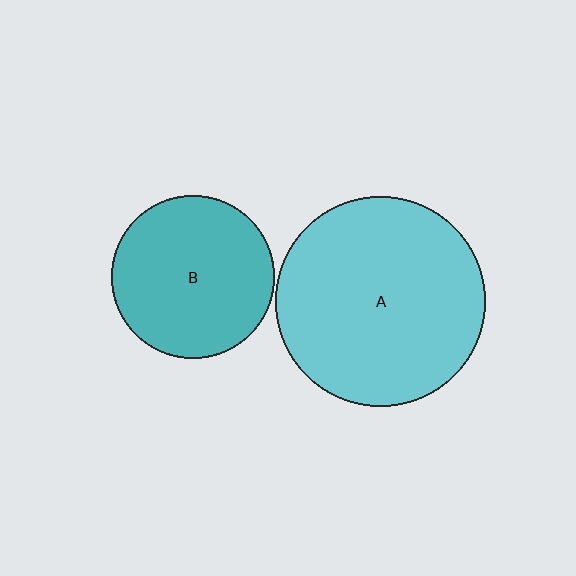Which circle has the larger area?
Circle A (cyan).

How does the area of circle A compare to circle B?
Approximately 1.7 times.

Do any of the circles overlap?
No, none of the circles overlap.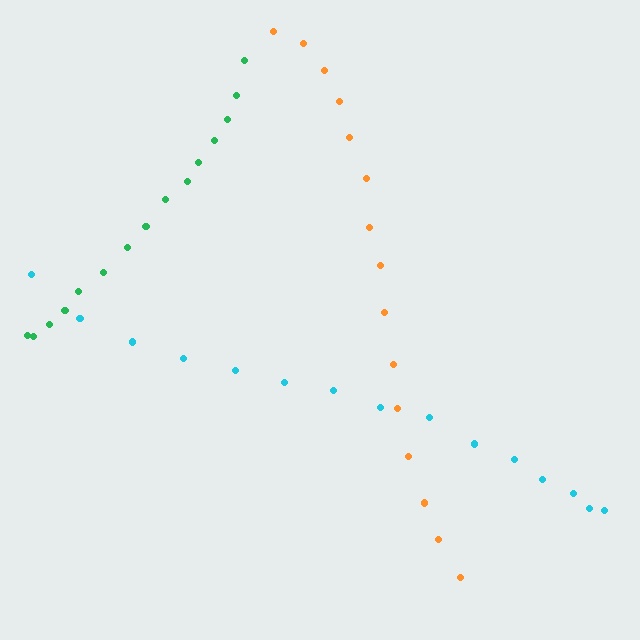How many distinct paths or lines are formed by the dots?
There are 3 distinct paths.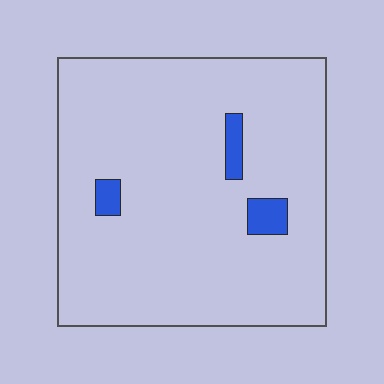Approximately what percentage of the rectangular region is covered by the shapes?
Approximately 5%.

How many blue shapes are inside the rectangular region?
3.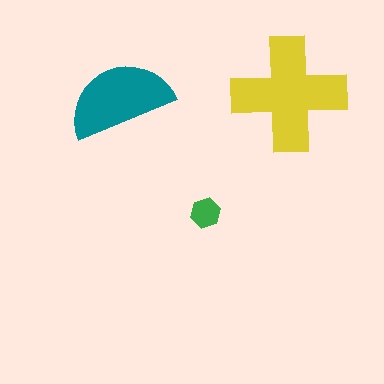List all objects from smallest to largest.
The green hexagon, the teal semicircle, the yellow cross.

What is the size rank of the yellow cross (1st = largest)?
1st.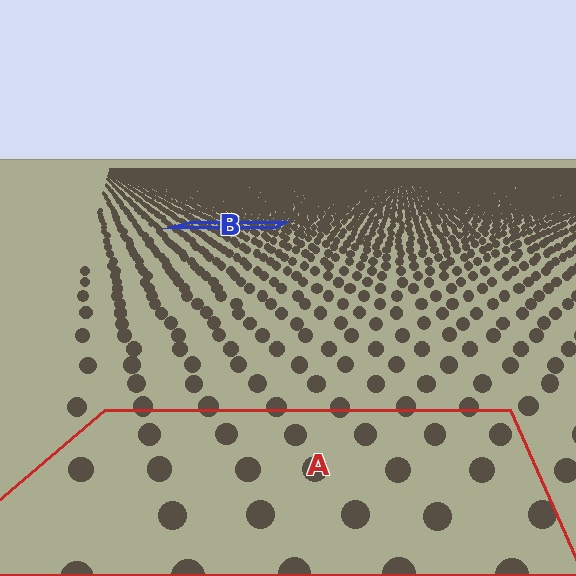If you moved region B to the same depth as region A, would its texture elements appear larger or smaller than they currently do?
They would appear larger. At a closer depth, the same texture elements are projected at a bigger on-screen size.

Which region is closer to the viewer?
Region A is closer. The texture elements there are larger and more spread out.